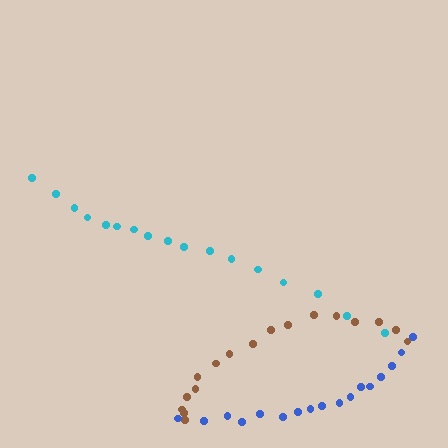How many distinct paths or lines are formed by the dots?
There are 3 distinct paths.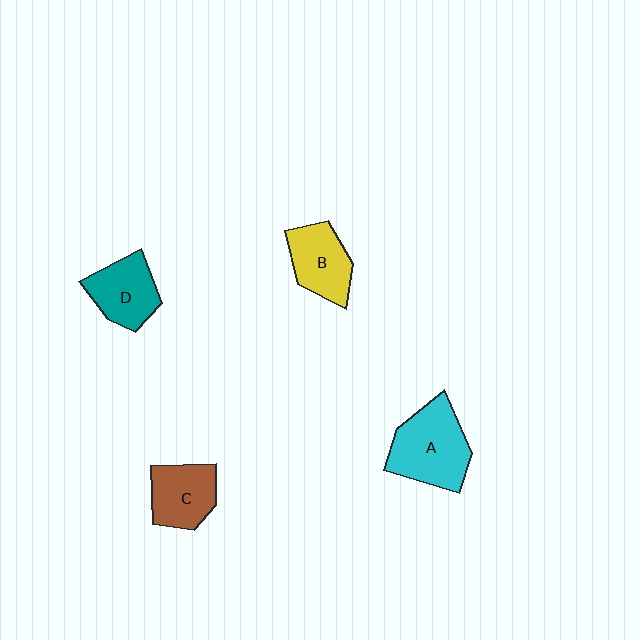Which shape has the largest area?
Shape A (cyan).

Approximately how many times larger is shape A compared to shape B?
Approximately 1.4 times.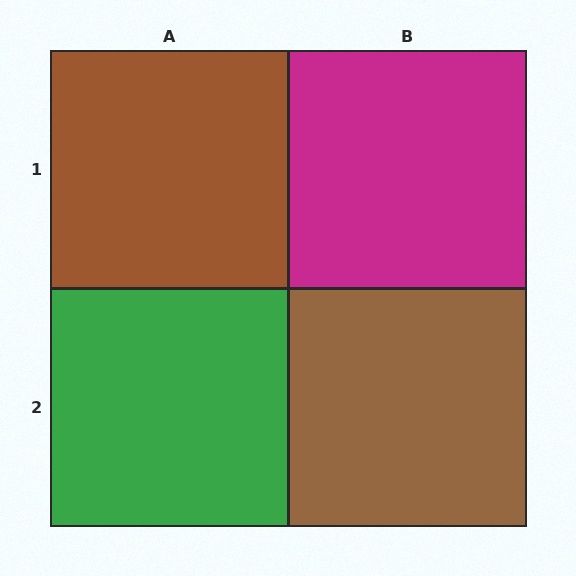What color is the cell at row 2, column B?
Brown.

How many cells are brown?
2 cells are brown.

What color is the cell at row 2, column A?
Green.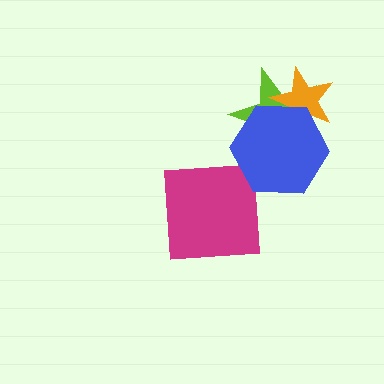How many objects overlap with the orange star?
2 objects overlap with the orange star.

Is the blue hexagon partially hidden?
No, no other shape covers it.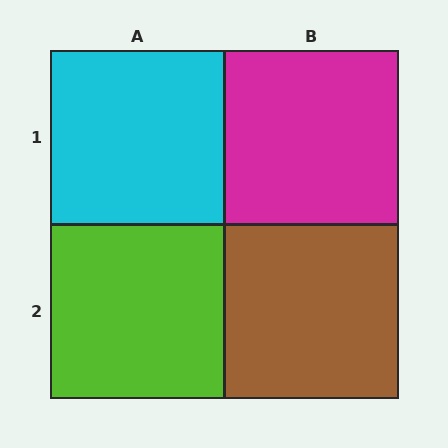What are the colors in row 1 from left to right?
Cyan, magenta.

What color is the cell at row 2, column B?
Brown.